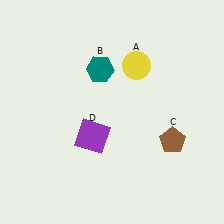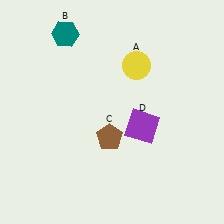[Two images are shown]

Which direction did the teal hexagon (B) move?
The teal hexagon (B) moved up.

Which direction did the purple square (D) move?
The purple square (D) moved right.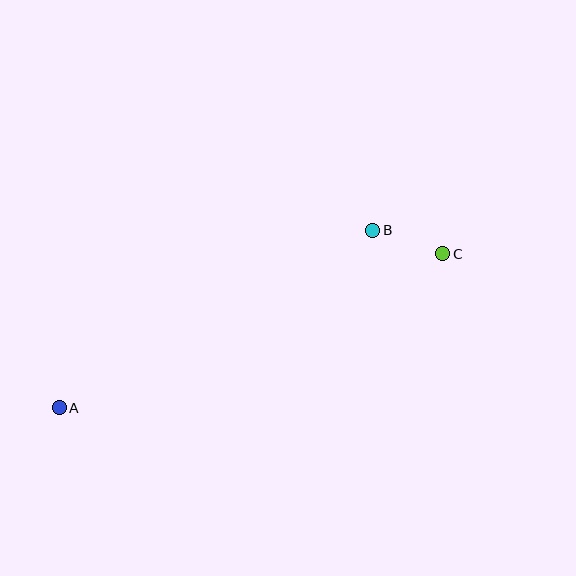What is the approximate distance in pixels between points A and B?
The distance between A and B is approximately 360 pixels.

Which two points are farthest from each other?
Points A and C are farthest from each other.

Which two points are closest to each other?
Points B and C are closest to each other.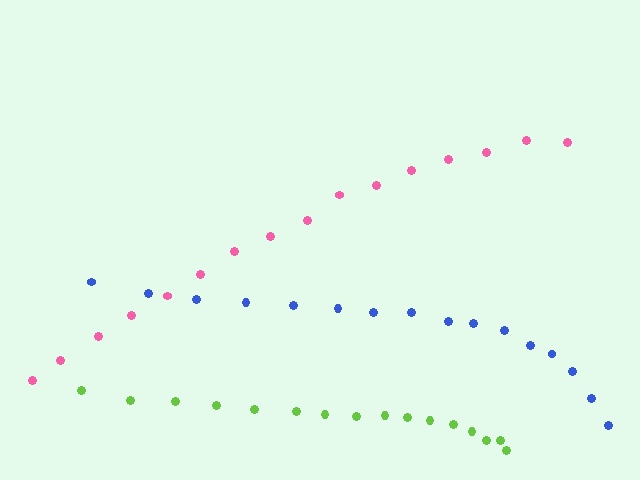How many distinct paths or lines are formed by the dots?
There are 3 distinct paths.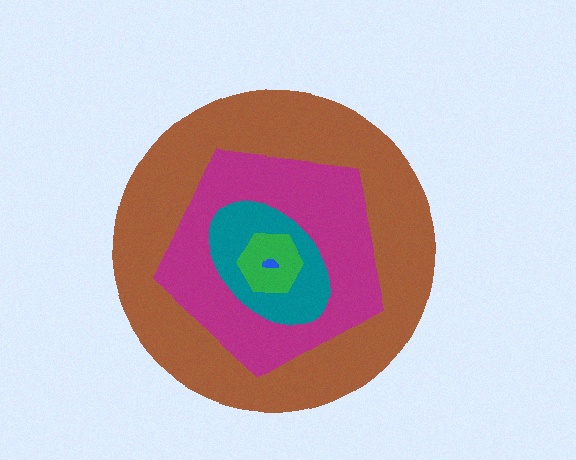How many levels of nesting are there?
5.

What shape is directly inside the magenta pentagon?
The teal ellipse.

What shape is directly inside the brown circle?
The magenta pentagon.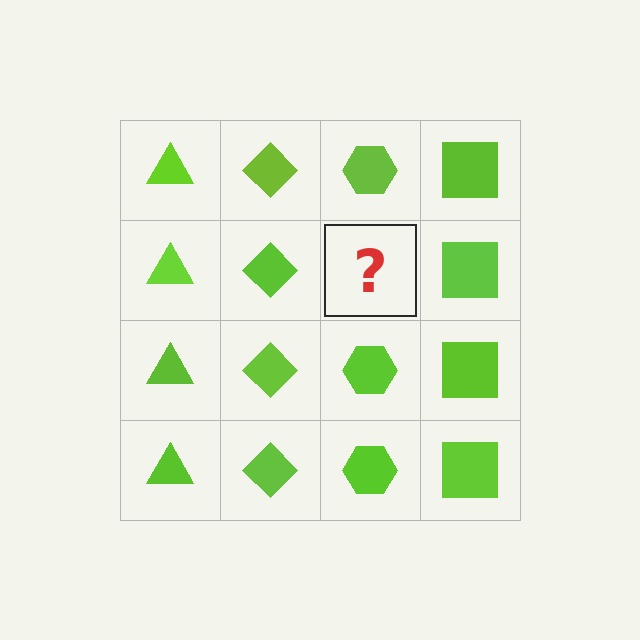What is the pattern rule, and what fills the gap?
The rule is that each column has a consistent shape. The gap should be filled with a lime hexagon.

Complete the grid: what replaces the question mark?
The question mark should be replaced with a lime hexagon.